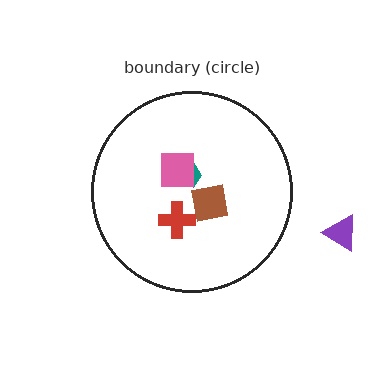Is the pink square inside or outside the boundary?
Inside.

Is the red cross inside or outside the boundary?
Inside.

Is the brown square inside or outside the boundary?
Inside.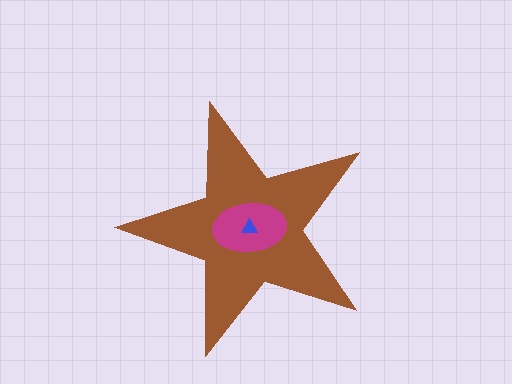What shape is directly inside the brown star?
The magenta ellipse.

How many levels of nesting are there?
3.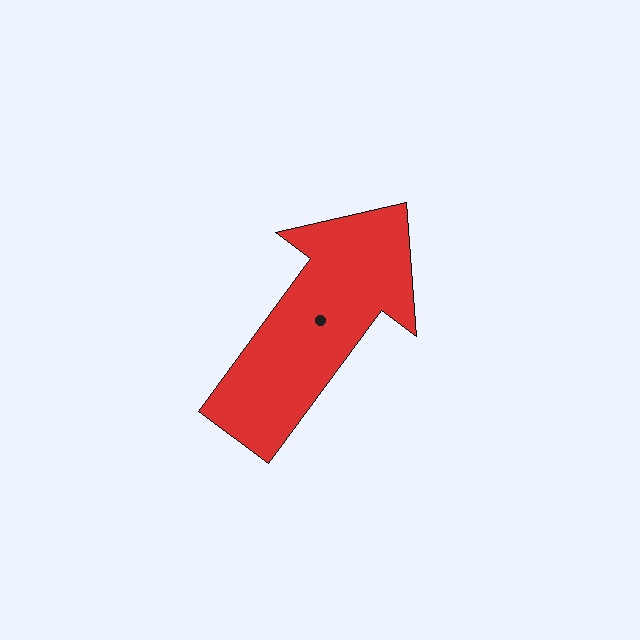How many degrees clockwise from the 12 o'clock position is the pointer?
Approximately 36 degrees.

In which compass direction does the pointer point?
Northeast.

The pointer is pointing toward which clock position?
Roughly 1 o'clock.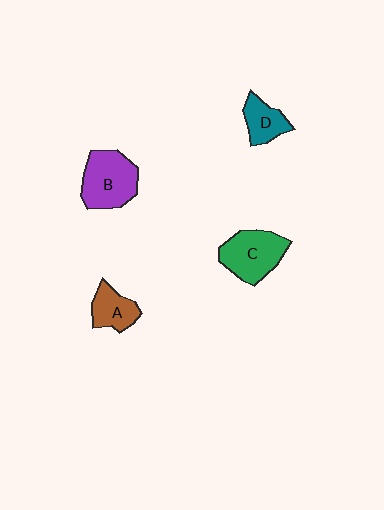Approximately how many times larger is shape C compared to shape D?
Approximately 1.7 times.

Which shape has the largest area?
Shape B (purple).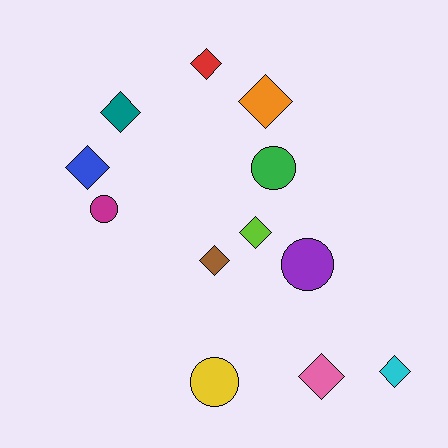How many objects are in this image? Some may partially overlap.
There are 12 objects.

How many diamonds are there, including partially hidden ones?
There are 8 diamonds.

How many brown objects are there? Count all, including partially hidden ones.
There is 1 brown object.